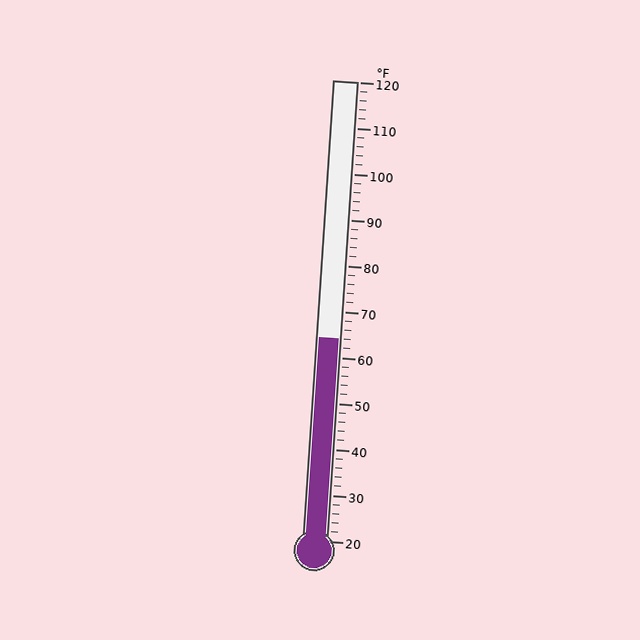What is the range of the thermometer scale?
The thermometer scale ranges from 20°F to 120°F.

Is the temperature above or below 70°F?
The temperature is below 70°F.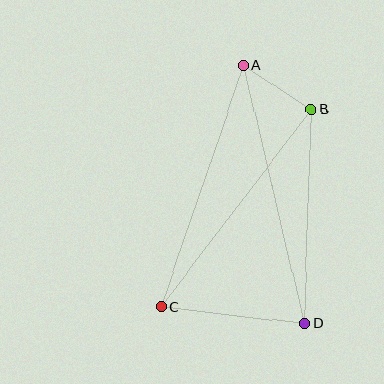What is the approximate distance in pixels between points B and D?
The distance between B and D is approximately 214 pixels.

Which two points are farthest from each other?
Points A and D are farthest from each other.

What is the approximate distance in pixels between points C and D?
The distance between C and D is approximately 145 pixels.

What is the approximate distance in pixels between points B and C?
The distance between B and C is approximately 248 pixels.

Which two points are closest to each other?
Points A and B are closest to each other.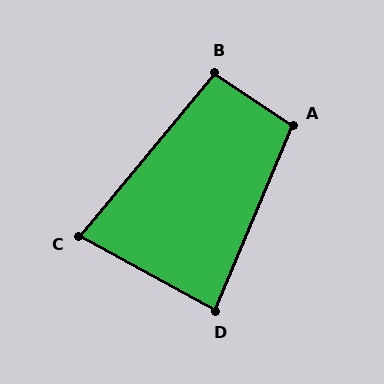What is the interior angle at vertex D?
Approximately 84 degrees (acute).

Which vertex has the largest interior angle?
A, at approximately 101 degrees.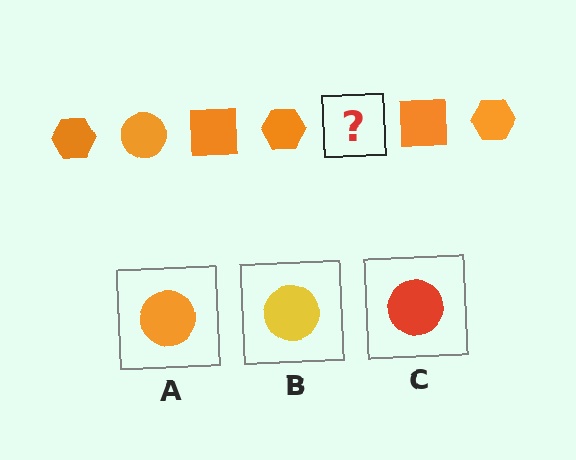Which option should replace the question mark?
Option A.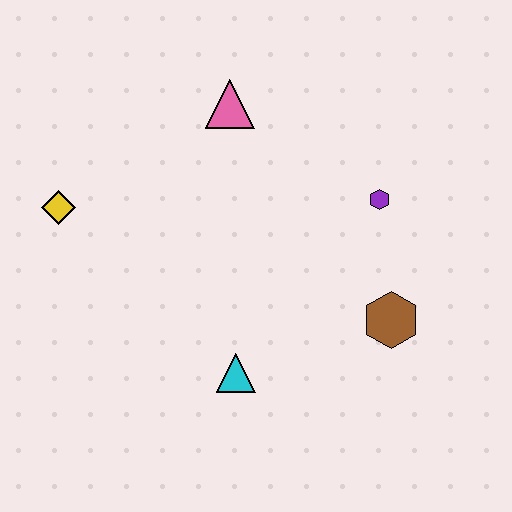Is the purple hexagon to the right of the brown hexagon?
No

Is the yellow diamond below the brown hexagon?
No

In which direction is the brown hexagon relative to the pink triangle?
The brown hexagon is below the pink triangle.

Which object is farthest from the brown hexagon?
The yellow diamond is farthest from the brown hexagon.